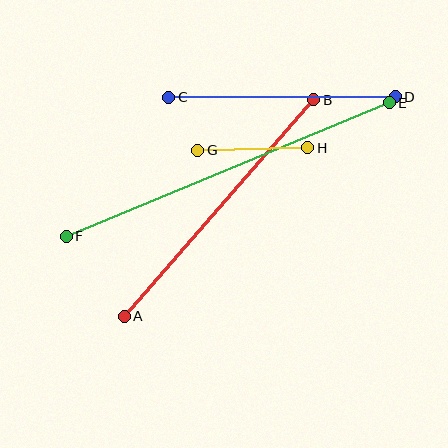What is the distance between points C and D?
The distance is approximately 226 pixels.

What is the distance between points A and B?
The distance is approximately 288 pixels.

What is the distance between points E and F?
The distance is approximately 349 pixels.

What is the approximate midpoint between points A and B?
The midpoint is at approximately (219, 208) pixels.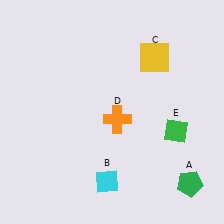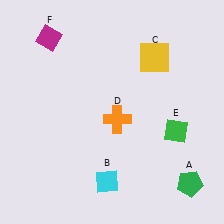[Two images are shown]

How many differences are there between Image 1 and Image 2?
There is 1 difference between the two images.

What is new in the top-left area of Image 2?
A magenta diamond (F) was added in the top-left area of Image 2.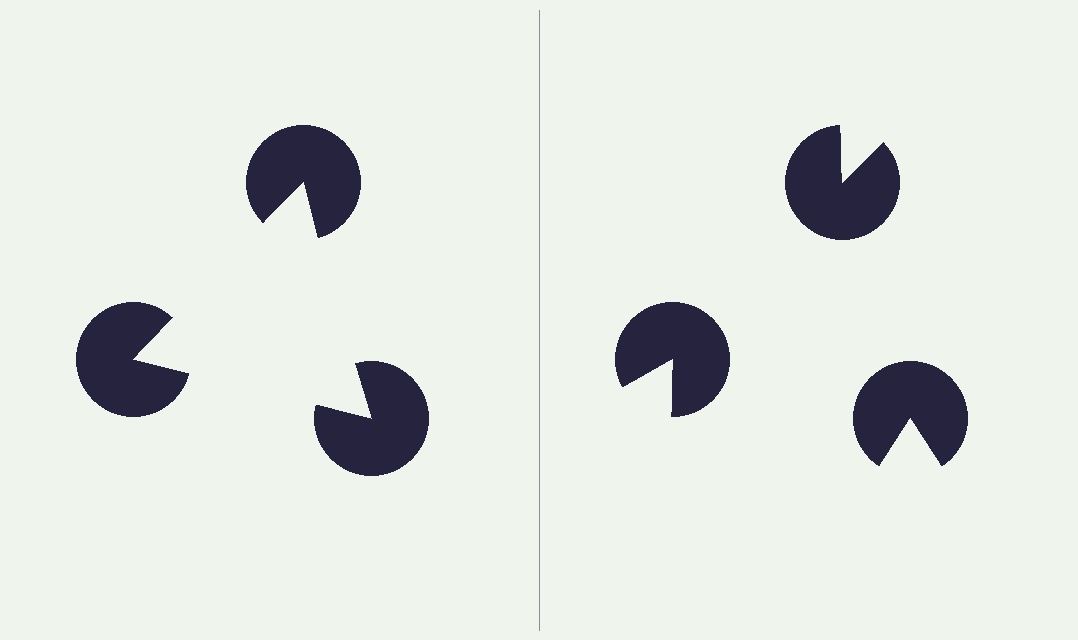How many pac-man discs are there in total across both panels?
6 — 3 on each side.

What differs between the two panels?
The pac-man discs are positioned identically on both sides; only the wedge orientations differ. On the left they align to a triangle; on the right they are misaligned.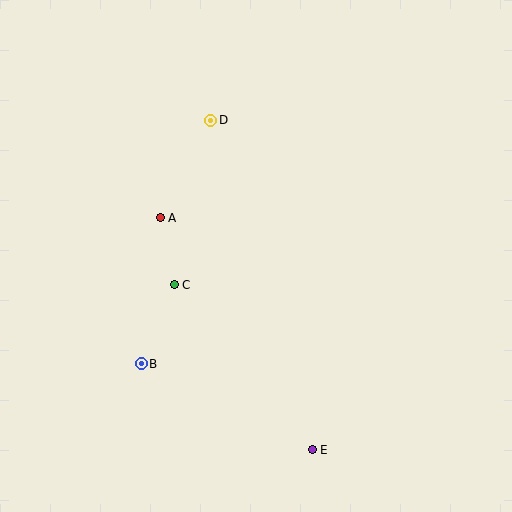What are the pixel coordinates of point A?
Point A is at (160, 218).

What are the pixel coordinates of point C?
Point C is at (174, 285).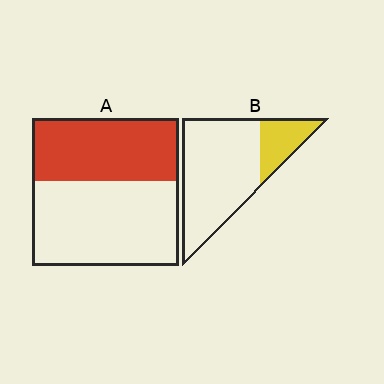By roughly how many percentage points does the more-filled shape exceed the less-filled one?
By roughly 20 percentage points (A over B).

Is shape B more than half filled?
No.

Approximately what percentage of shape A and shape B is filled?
A is approximately 45% and B is approximately 20%.